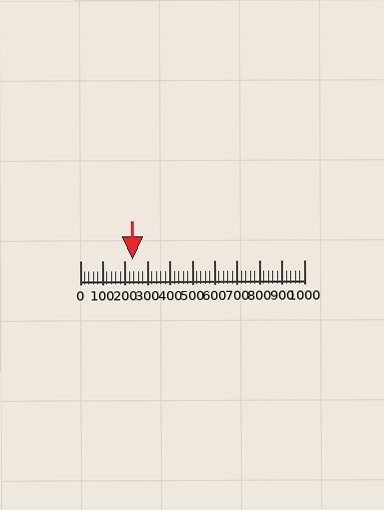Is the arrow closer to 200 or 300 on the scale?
The arrow is closer to 200.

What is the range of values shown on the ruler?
The ruler shows values from 0 to 1000.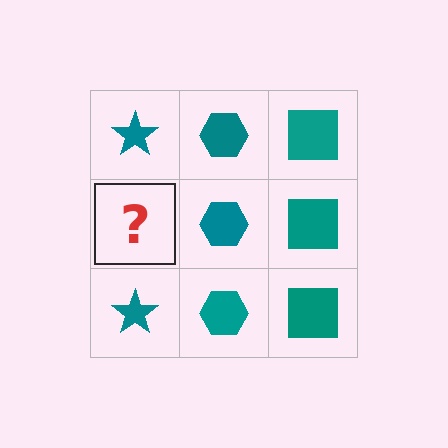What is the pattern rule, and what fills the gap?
The rule is that each column has a consistent shape. The gap should be filled with a teal star.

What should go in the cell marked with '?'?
The missing cell should contain a teal star.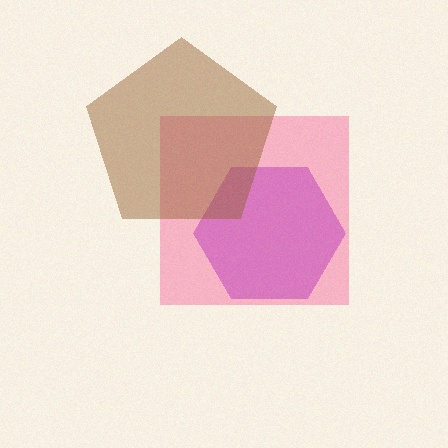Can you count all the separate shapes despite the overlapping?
Yes, there are 3 separate shapes.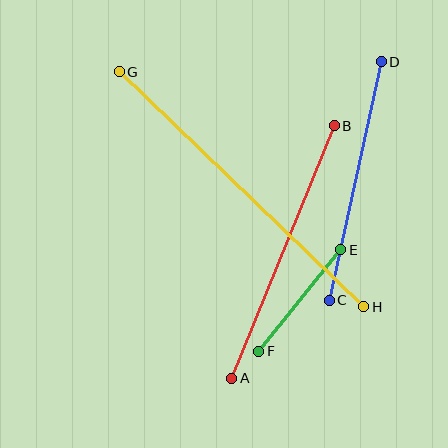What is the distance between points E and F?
The distance is approximately 131 pixels.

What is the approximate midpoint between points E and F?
The midpoint is at approximately (300, 300) pixels.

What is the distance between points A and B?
The distance is approximately 272 pixels.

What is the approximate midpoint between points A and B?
The midpoint is at approximately (283, 252) pixels.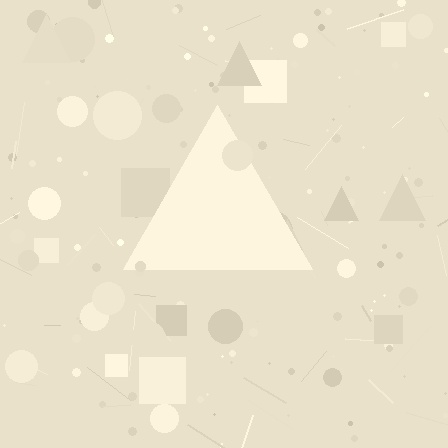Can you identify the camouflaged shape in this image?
The camouflaged shape is a triangle.